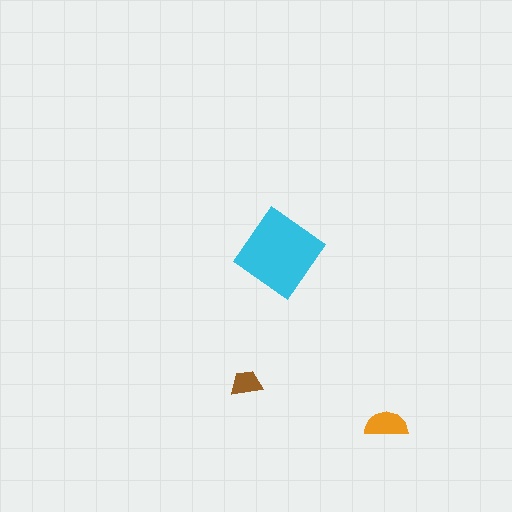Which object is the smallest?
The brown trapezoid.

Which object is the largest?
The cyan diamond.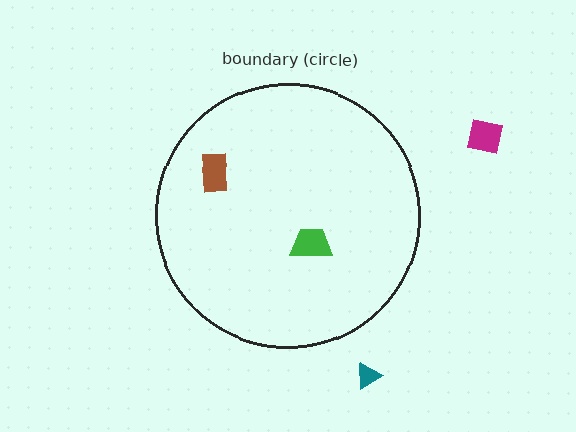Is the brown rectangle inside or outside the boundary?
Inside.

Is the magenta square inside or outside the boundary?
Outside.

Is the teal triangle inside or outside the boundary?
Outside.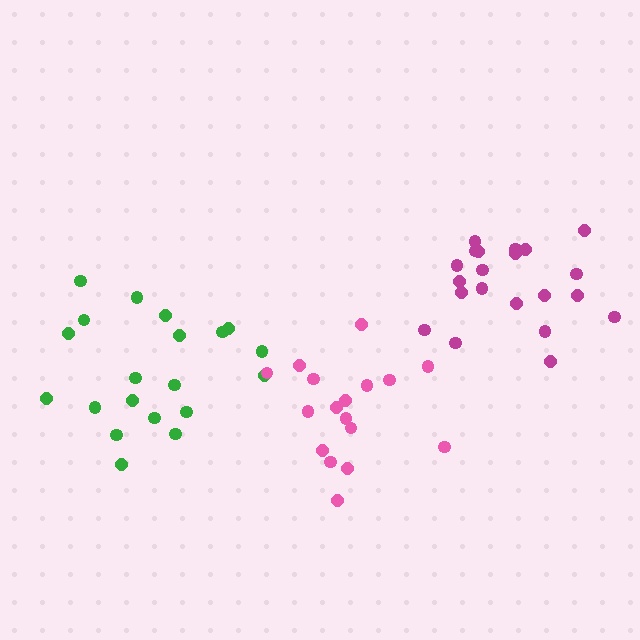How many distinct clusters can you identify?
There are 3 distinct clusters.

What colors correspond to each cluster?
The clusters are colored: green, pink, magenta.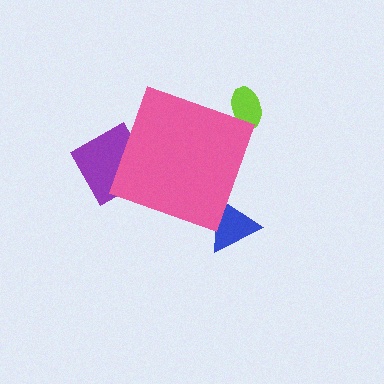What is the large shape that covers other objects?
A pink diamond.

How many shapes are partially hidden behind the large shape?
3 shapes are partially hidden.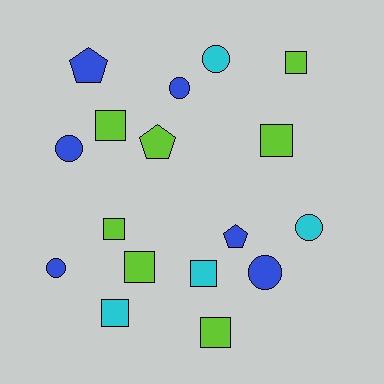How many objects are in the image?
There are 17 objects.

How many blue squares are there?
There are no blue squares.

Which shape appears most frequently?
Square, with 8 objects.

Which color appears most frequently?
Lime, with 7 objects.